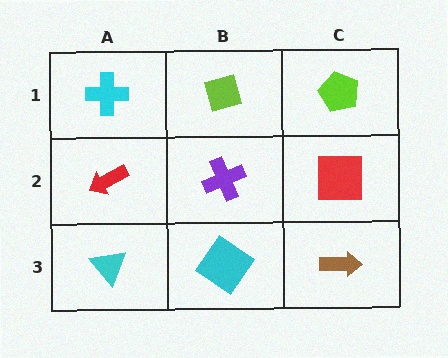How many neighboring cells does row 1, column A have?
2.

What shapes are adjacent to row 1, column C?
A red square (row 2, column C), a lime diamond (row 1, column B).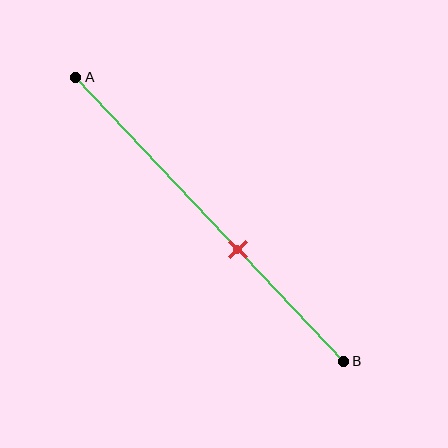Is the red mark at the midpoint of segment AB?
No, the mark is at about 60% from A, not at the 50% midpoint.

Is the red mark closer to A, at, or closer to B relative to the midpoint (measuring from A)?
The red mark is closer to point B than the midpoint of segment AB.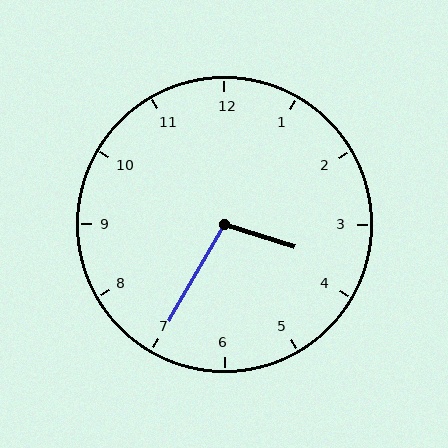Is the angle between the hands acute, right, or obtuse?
It is obtuse.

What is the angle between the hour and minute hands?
Approximately 102 degrees.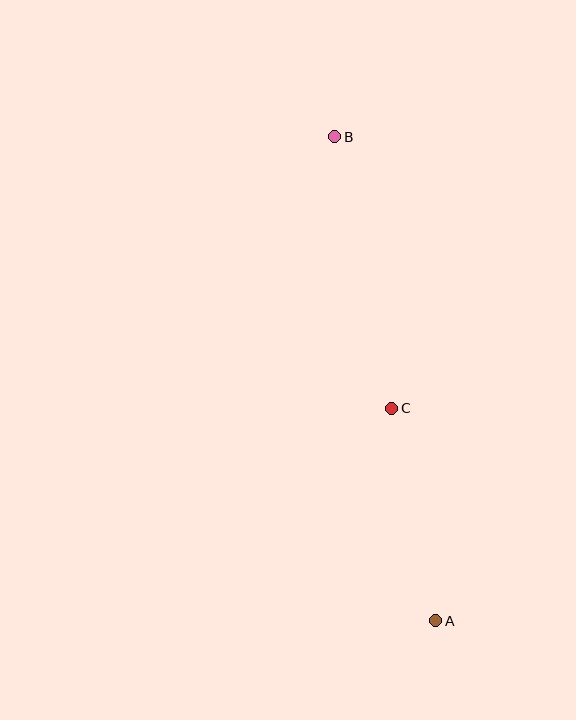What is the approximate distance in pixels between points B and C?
The distance between B and C is approximately 277 pixels.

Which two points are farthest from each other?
Points A and B are farthest from each other.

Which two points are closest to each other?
Points A and C are closest to each other.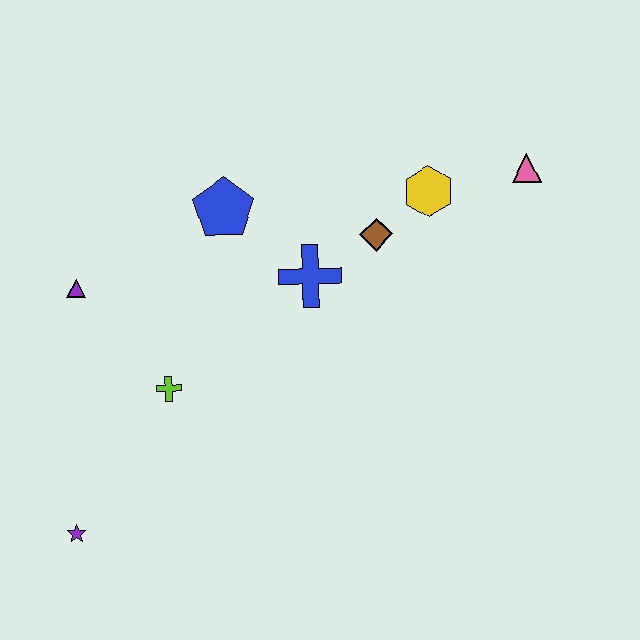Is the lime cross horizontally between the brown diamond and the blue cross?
No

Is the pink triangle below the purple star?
No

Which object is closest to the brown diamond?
The yellow hexagon is closest to the brown diamond.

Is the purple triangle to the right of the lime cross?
No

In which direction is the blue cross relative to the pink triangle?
The blue cross is to the left of the pink triangle.